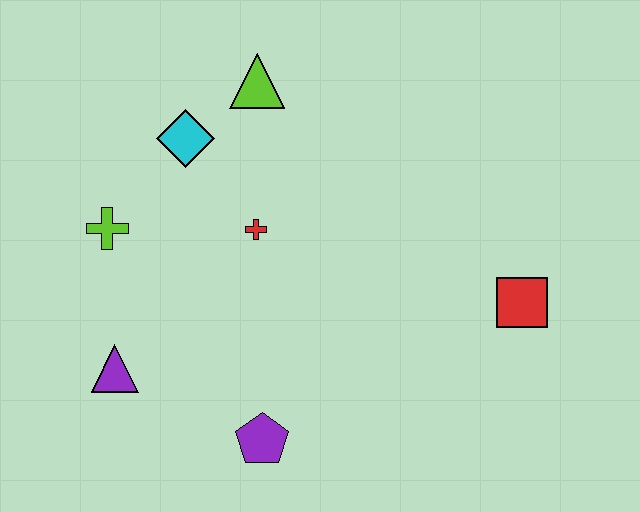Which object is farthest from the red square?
The lime cross is farthest from the red square.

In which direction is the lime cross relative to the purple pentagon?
The lime cross is above the purple pentagon.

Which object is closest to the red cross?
The cyan diamond is closest to the red cross.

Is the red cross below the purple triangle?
No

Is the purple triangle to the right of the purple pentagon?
No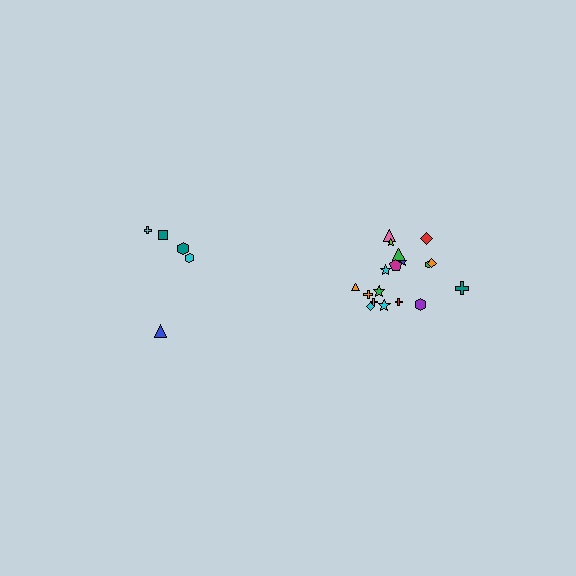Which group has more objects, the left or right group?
The right group.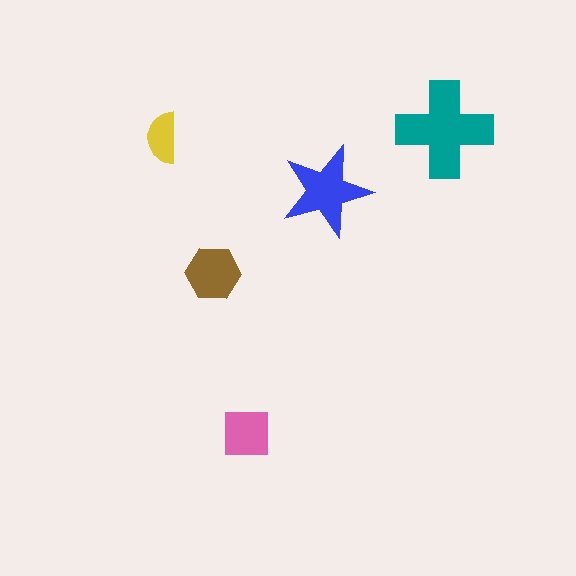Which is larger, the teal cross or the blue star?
The teal cross.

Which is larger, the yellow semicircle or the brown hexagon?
The brown hexagon.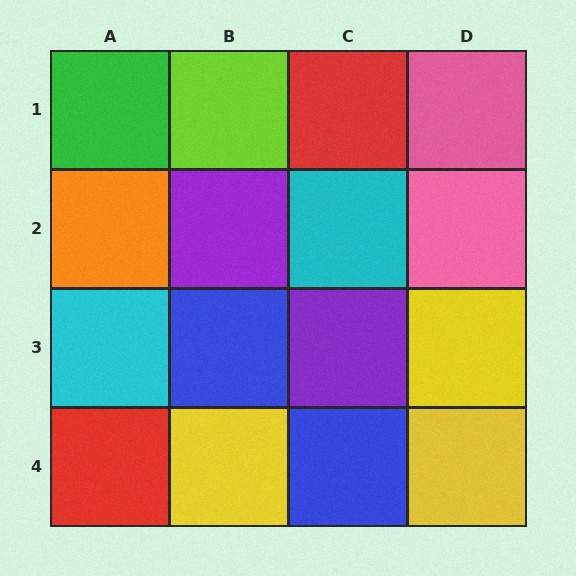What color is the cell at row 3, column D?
Yellow.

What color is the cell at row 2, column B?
Purple.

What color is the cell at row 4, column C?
Blue.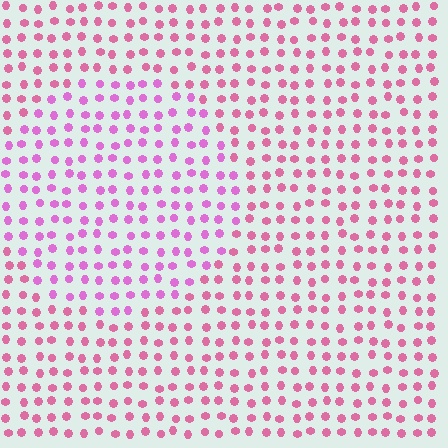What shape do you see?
I see a circle.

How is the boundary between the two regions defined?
The boundary is defined purely by a slight shift in hue (about 28 degrees). Spacing, size, and orientation are identical on both sides.